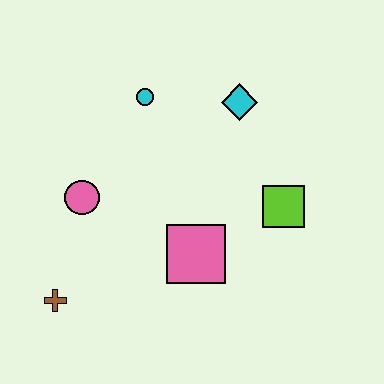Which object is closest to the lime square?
The pink square is closest to the lime square.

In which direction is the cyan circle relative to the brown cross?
The cyan circle is above the brown cross.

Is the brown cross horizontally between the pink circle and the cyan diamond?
No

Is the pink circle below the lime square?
No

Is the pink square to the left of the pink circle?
No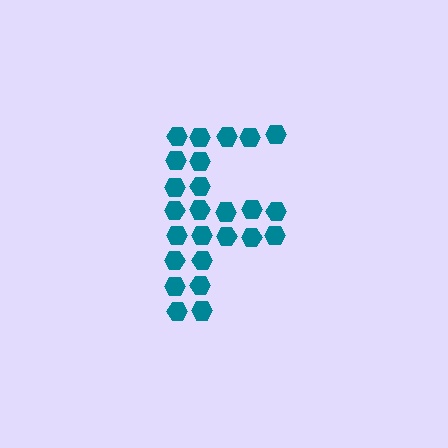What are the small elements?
The small elements are hexagons.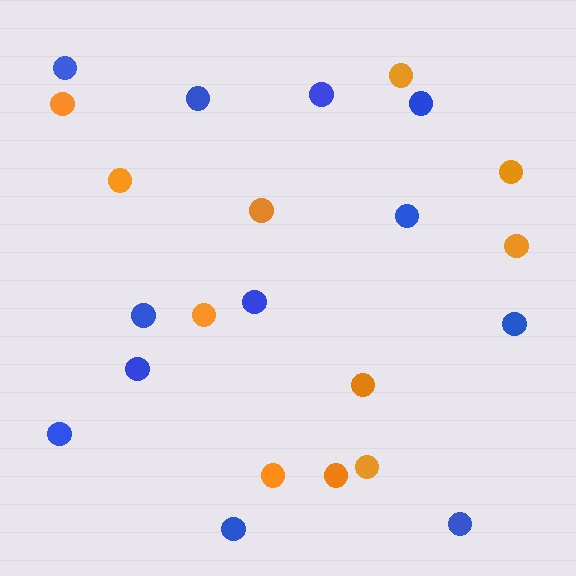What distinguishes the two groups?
There are 2 groups: one group of blue circles (12) and one group of orange circles (11).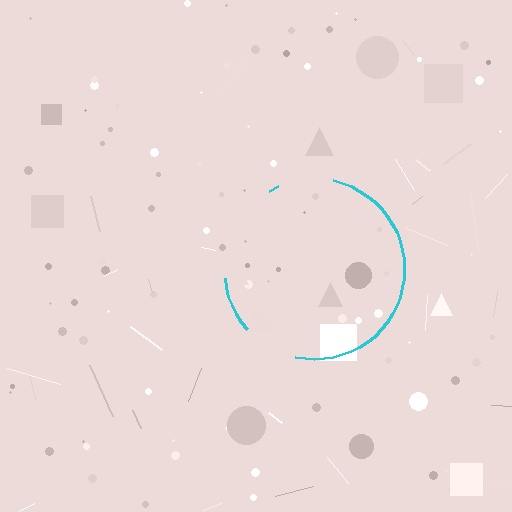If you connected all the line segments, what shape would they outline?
They would outline a circle.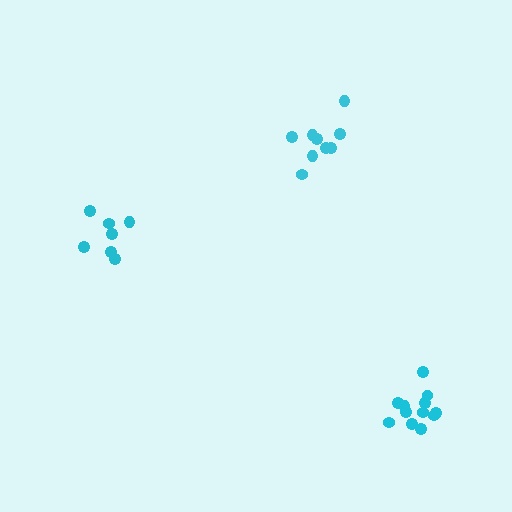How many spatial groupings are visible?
There are 3 spatial groupings.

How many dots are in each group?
Group 1: 12 dots, Group 2: 9 dots, Group 3: 7 dots (28 total).